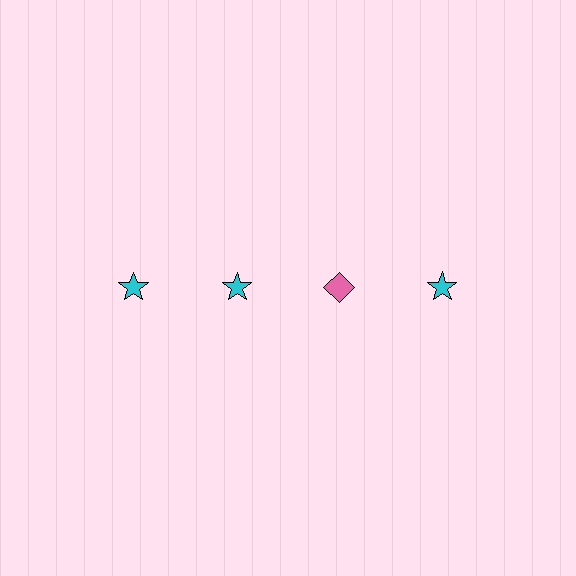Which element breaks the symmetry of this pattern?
The pink diamond in the top row, center column breaks the symmetry. All other shapes are cyan stars.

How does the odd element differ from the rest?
It differs in both color (pink instead of cyan) and shape (diamond instead of star).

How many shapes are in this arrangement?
There are 4 shapes arranged in a grid pattern.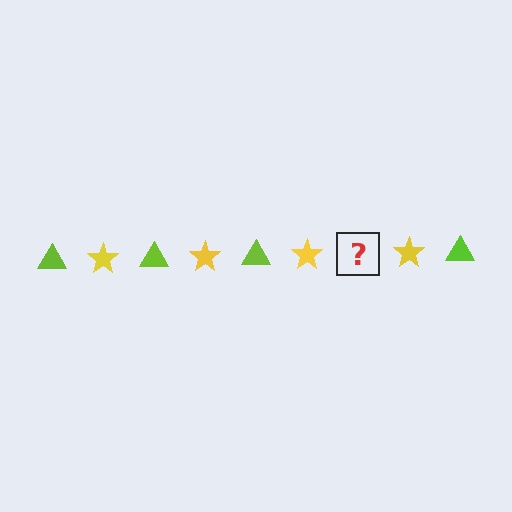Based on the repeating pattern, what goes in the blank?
The blank should be a lime triangle.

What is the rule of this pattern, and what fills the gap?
The rule is that the pattern alternates between lime triangle and yellow star. The gap should be filled with a lime triangle.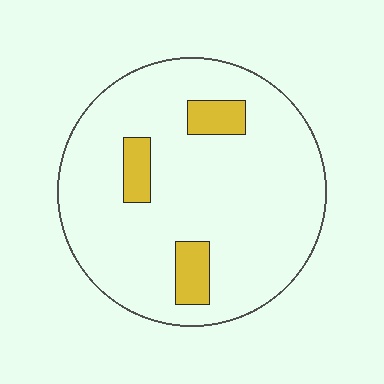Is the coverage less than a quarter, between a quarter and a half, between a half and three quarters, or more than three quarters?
Less than a quarter.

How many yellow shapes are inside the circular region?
3.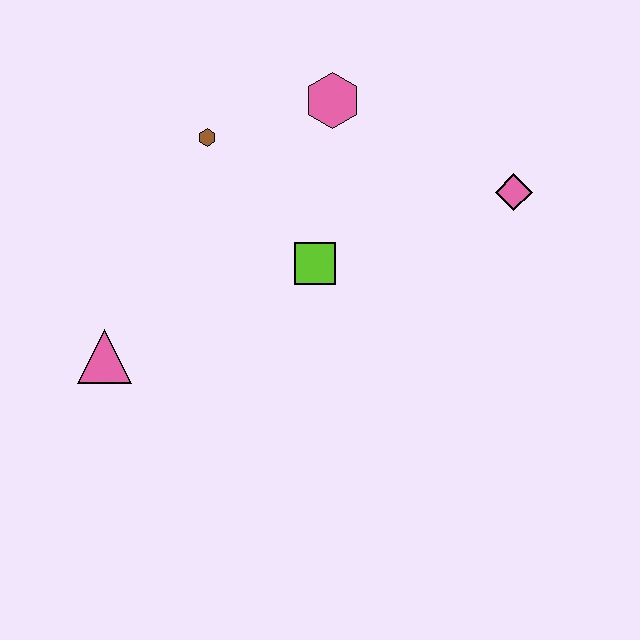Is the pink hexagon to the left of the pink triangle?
No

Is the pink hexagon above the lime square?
Yes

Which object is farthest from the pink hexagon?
The pink triangle is farthest from the pink hexagon.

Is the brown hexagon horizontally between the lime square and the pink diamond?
No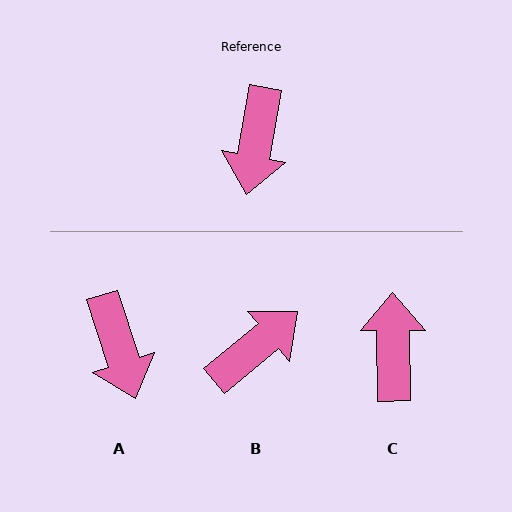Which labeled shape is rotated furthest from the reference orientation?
C, about 169 degrees away.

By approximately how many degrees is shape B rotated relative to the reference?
Approximately 140 degrees counter-clockwise.